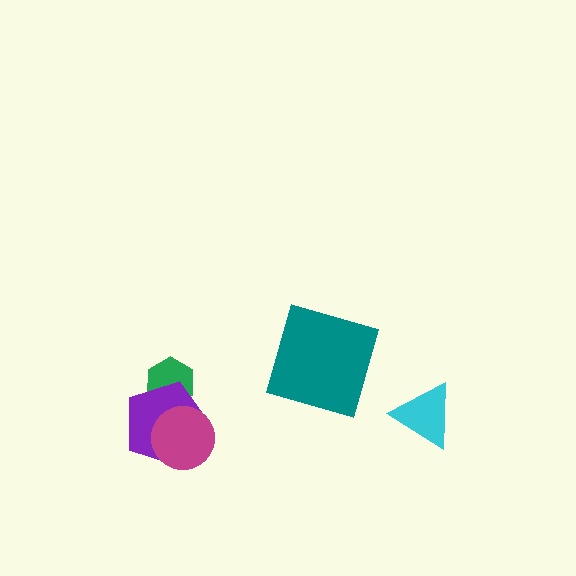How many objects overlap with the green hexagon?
1 object overlaps with the green hexagon.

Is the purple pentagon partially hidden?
Yes, it is partially covered by another shape.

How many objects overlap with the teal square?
0 objects overlap with the teal square.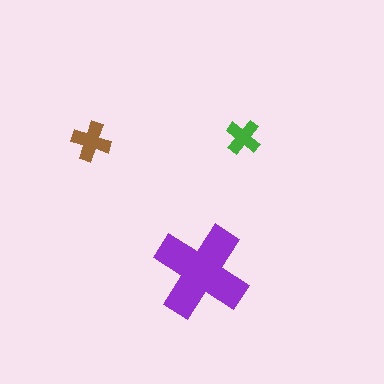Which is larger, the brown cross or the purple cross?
The purple one.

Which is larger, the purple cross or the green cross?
The purple one.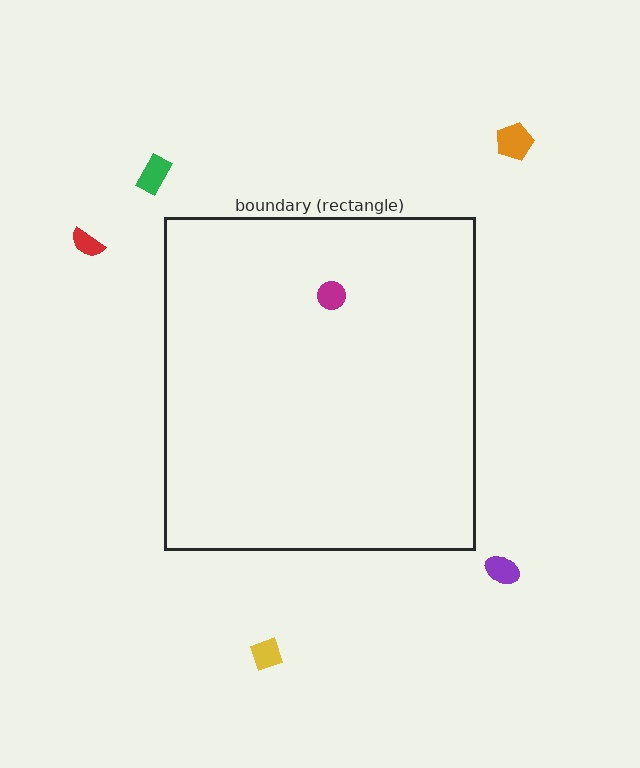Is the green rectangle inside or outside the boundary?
Outside.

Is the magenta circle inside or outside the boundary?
Inside.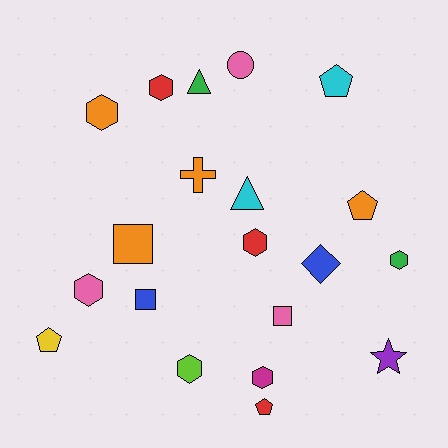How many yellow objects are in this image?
There is 1 yellow object.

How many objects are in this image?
There are 20 objects.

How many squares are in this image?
There are 3 squares.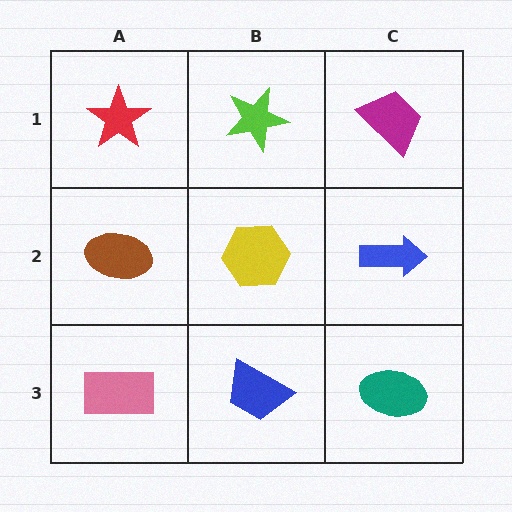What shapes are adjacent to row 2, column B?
A lime star (row 1, column B), a blue trapezoid (row 3, column B), a brown ellipse (row 2, column A), a blue arrow (row 2, column C).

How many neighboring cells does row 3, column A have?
2.